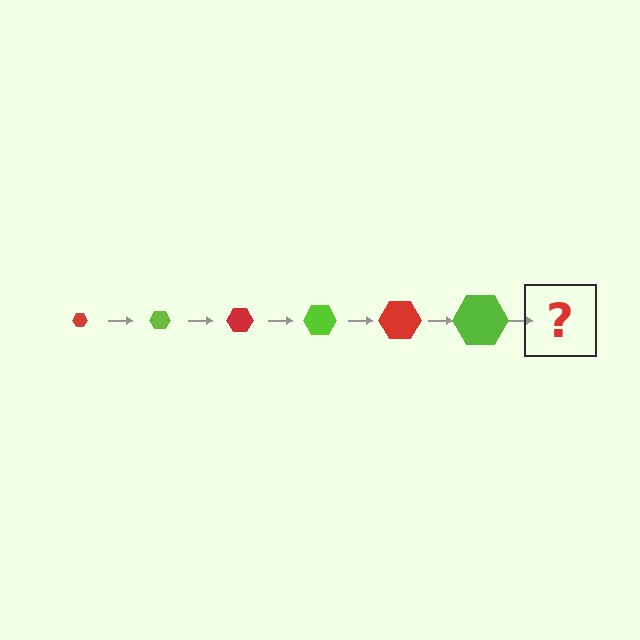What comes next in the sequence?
The next element should be a red hexagon, larger than the previous one.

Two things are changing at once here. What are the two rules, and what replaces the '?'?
The two rules are that the hexagon grows larger each step and the color cycles through red and lime. The '?' should be a red hexagon, larger than the previous one.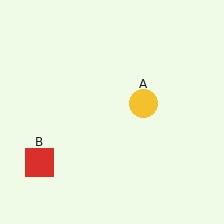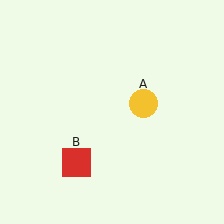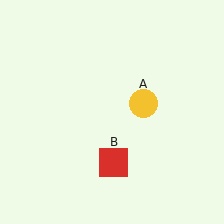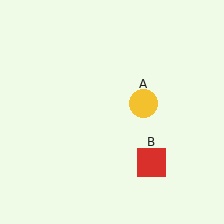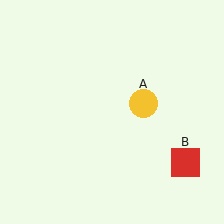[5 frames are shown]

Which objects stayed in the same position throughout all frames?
Yellow circle (object A) remained stationary.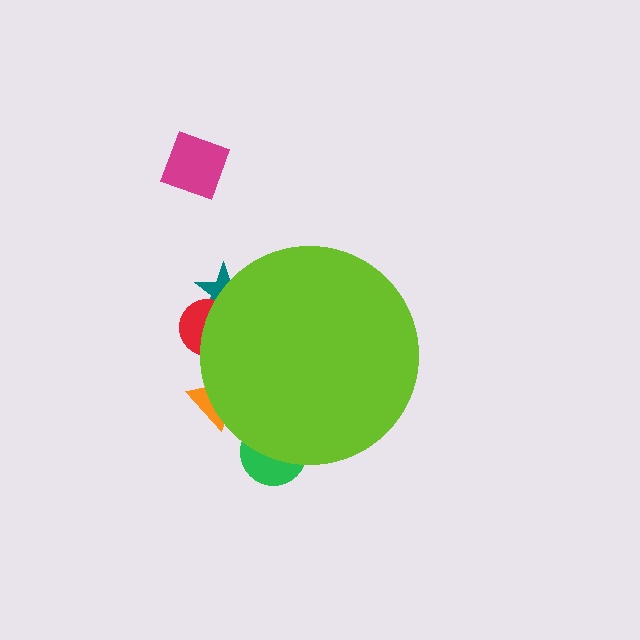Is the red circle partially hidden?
Yes, the red circle is partially hidden behind the lime circle.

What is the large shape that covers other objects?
A lime circle.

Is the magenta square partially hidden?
No, the magenta square is fully visible.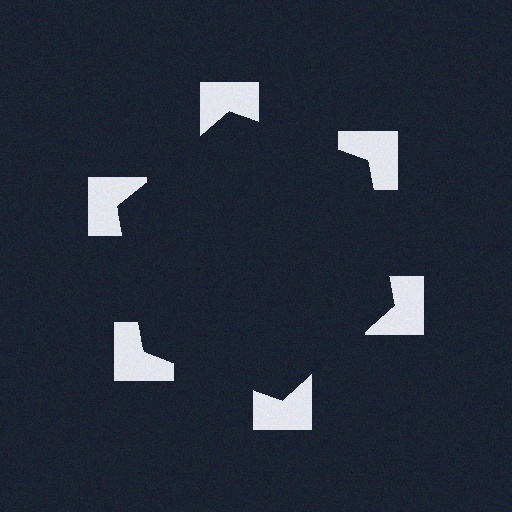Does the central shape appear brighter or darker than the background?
It typically appears slightly darker than the background, even though no actual brightness change is drawn.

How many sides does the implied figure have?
6 sides.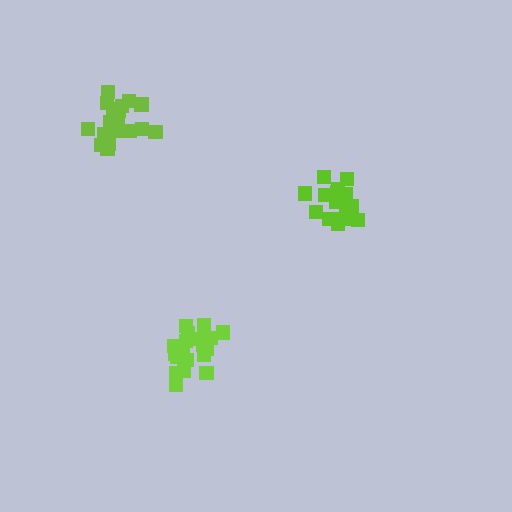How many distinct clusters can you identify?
There are 3 distinct clusters.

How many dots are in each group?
Group 1: 20 dots, Group 2: 19 dots, Group 3: 17 dots (56 total).